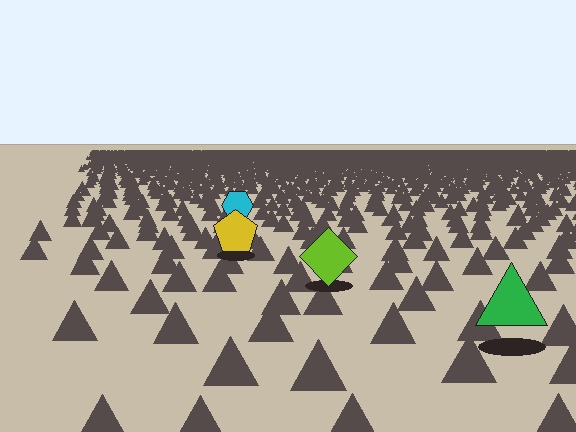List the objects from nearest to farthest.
From nearest to farthest: the green triangle, the lime diamond, the yellow pentagon, the cyan hexagon.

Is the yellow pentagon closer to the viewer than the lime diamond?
No. The lime diamond is closer — you can tell from the texture gradient: the ground texture is coarser near it.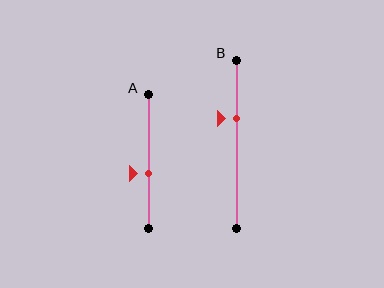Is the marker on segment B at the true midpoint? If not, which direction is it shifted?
No, the marker on segment B is shifted upward by about 15% of the segment length.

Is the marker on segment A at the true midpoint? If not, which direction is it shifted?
No, the marker on segment A is shifted downward by about 9% of the segment length.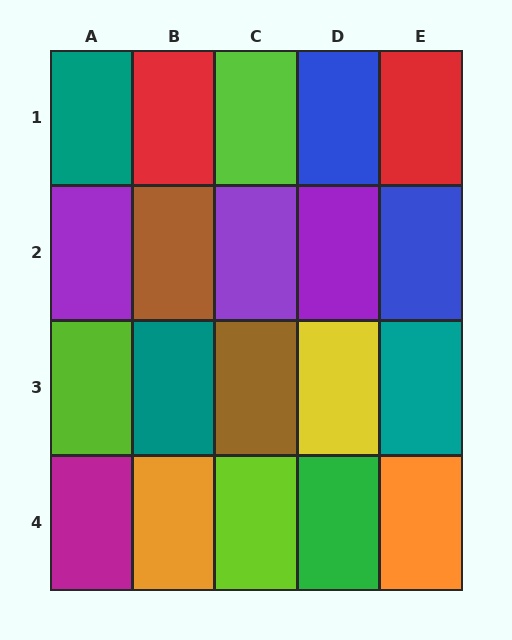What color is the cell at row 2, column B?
Brown.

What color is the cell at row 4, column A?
Magenta.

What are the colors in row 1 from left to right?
Teal, red, lime, blue, red.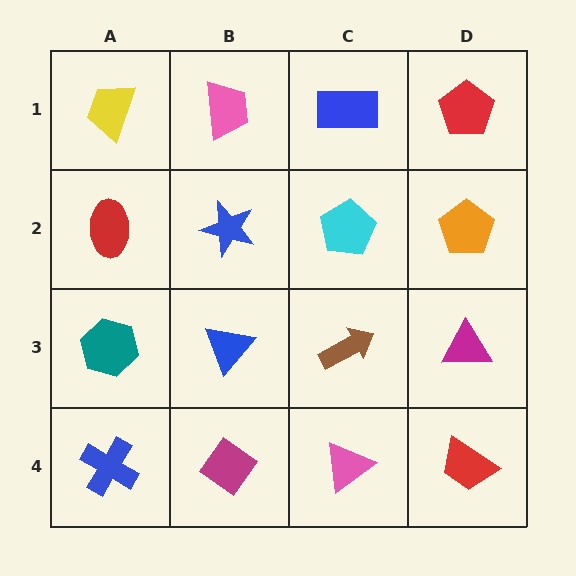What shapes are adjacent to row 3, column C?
A cyan pentagon (row 2, column C), a pink triangle (row 4, column C), a blue triangle (row 3, column B), a magenta triangle (row 3, column D).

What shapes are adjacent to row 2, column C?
A blue rectangle (row 1, column C), a brown arrow (row 3, column C), a blue star (row 2, column B), an orange pentagon (row 2, column D).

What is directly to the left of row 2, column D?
A cyan pentagon.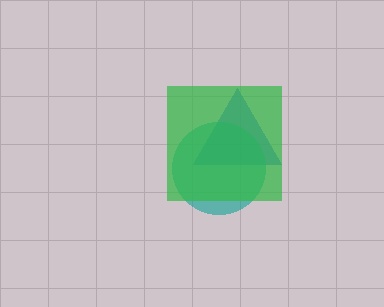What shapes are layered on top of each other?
The layered shapes are: a blue triangle, a teal circle, a green square.